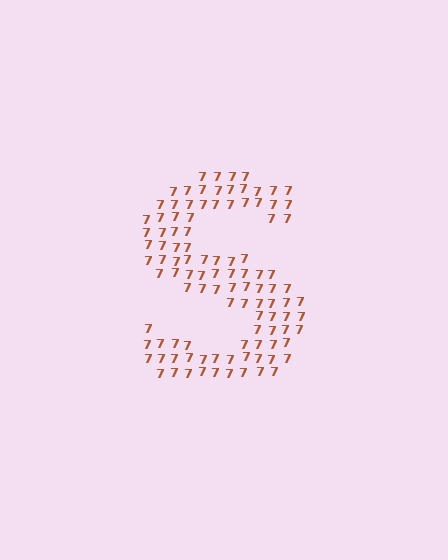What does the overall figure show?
The overall figure shows the letter S.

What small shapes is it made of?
It is made of small digit 7's.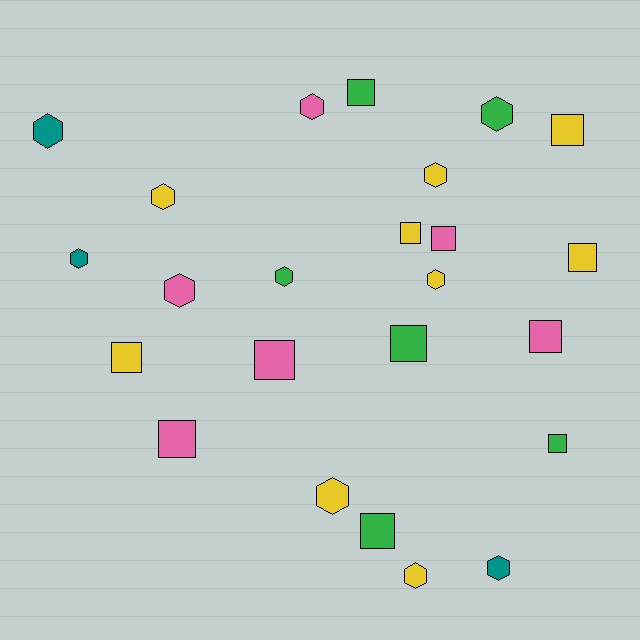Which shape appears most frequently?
Hexagon, with 12 objects.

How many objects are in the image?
There are 24 objects.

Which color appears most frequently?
Yellow, with 9 objects.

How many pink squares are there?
There are 4 pink squares.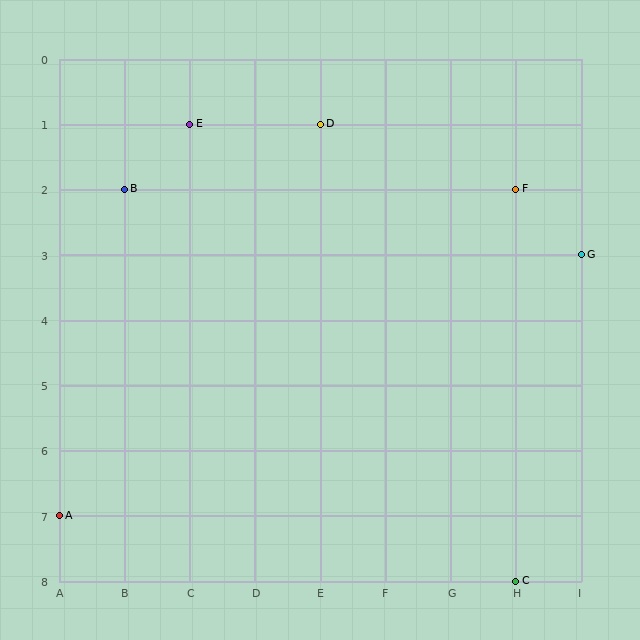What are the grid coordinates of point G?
Point G is at grid coordinates (I, 3).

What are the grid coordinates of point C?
Point C is at grid coordinates (H, 8).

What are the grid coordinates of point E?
Point E is at grid coordinates (C, 1).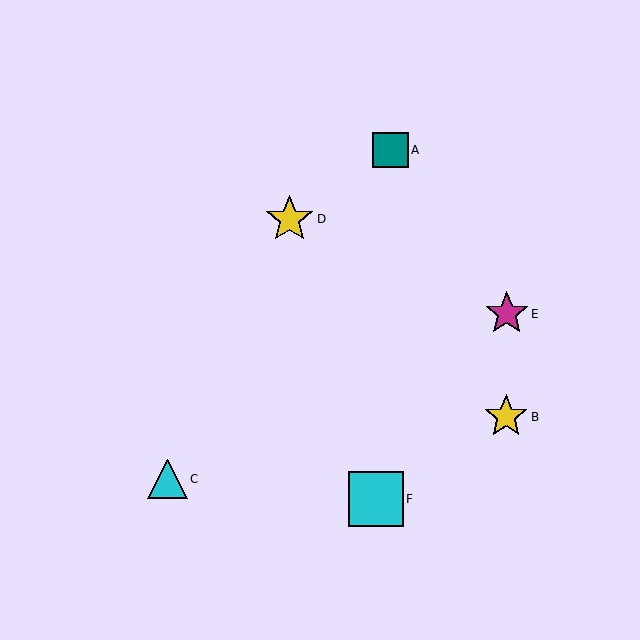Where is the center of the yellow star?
The center of the yellow star is at (506, 417).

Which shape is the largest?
The cyan square (labeled F) is the largest.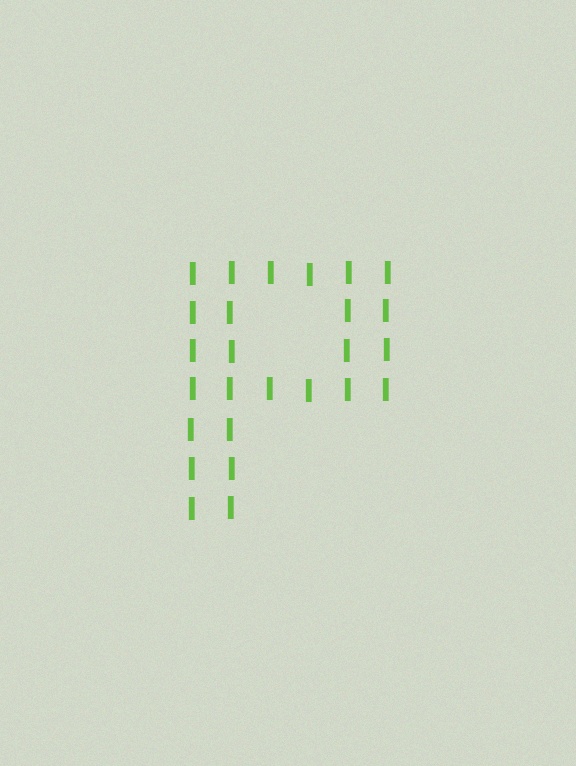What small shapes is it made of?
It is made of small letter I's.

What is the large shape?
The large shape is the letter P.